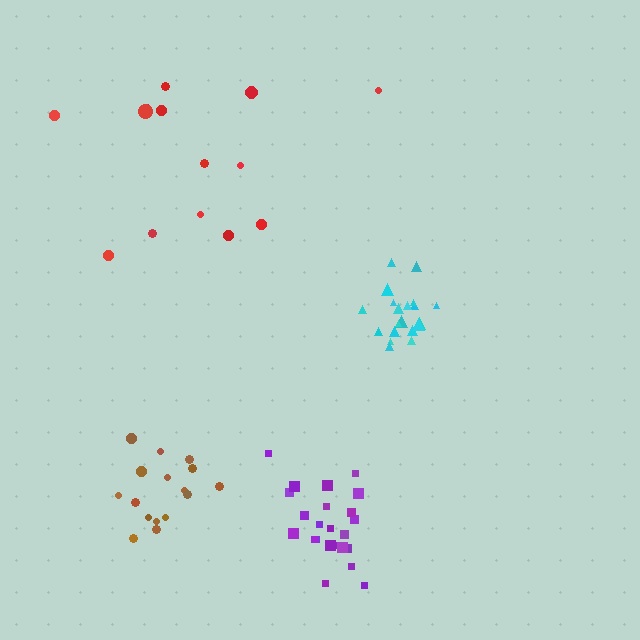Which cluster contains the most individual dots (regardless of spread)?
Purple (23).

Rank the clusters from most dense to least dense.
cyan, brown, purple, red.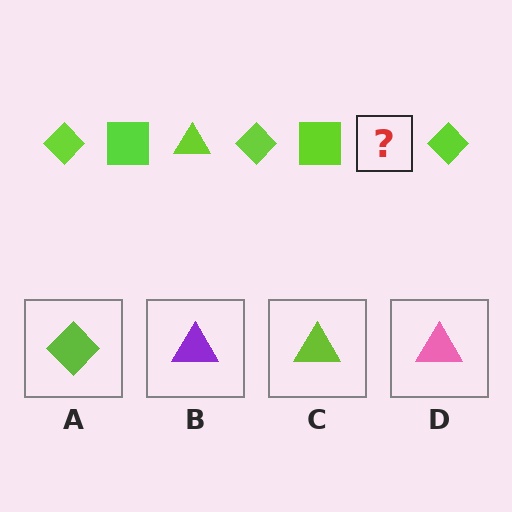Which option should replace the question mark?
Option C.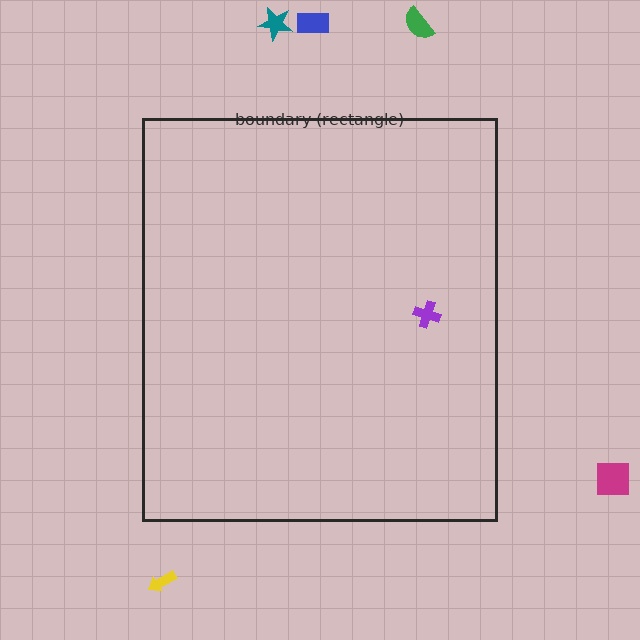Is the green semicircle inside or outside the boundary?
Outside.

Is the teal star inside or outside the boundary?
Outside.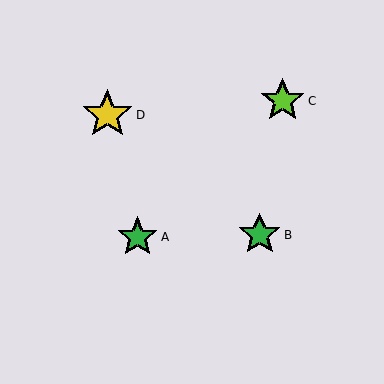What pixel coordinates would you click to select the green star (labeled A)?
Click at (138, 237) to select the green star A.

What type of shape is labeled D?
Shape D is a yellow star.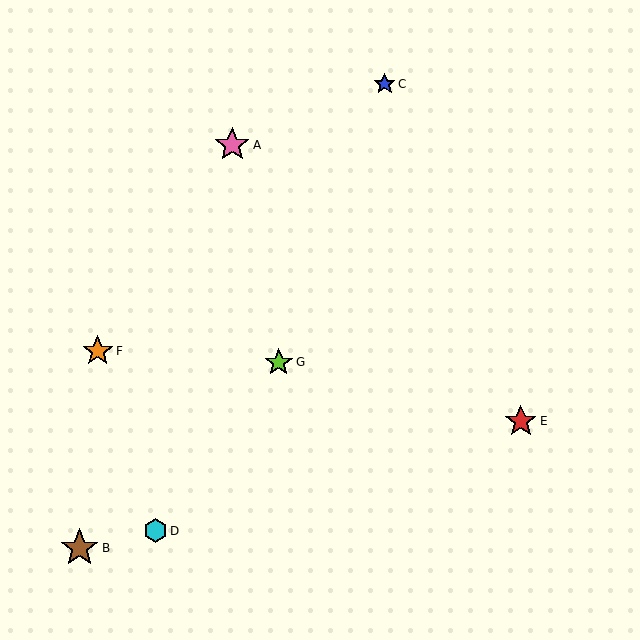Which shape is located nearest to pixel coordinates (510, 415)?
The red star (labeled E) at (521, 421) is nearest to that location.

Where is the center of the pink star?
The center of the pink star is at (232, 145).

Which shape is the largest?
The brown star (labeled B) is the largest.